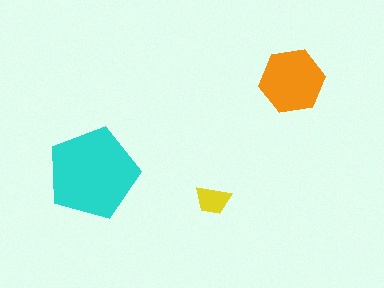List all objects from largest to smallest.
The cyan pentagon, the orange hexagon, the yellow trapezoid.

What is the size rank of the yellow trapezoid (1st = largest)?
3rd.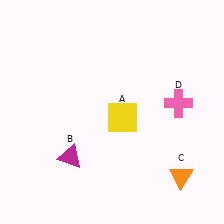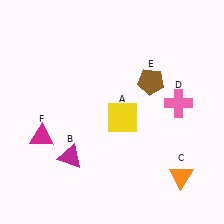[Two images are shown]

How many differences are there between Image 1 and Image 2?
There are 2 differences between the two images.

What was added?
A brown pentagon (E), a magenta triangle (F) were added in Image 2.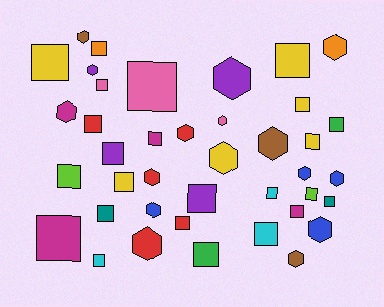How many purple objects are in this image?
There are 4 purple objects.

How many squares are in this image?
There are 24 squares.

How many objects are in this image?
There are 40 objects.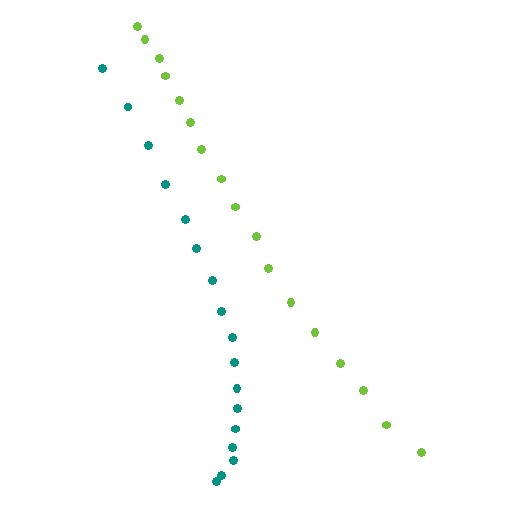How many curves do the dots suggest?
There are 2 distinct paths.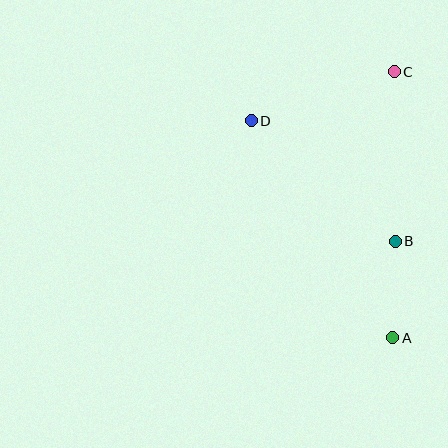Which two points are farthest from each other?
Points A and C are farthest from each other.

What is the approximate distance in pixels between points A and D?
The distance between A and D is approximately 259 pixels.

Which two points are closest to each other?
Points A and B are closest to each other.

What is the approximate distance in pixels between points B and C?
The distance between B and C is approximately 169 pixels.